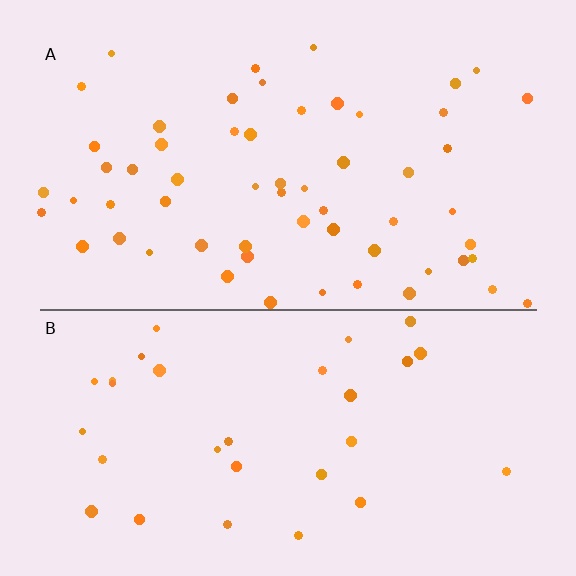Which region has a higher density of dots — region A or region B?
A (the top).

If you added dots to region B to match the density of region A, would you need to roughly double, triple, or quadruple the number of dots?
Approximately double.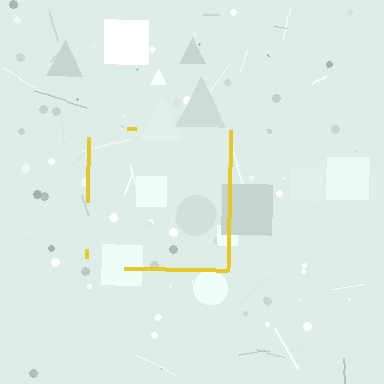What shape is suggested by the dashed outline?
The dashed outline suggests a square.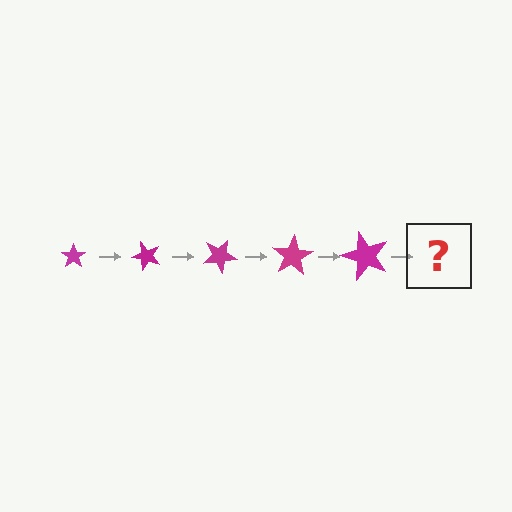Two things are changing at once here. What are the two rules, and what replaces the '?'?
The two rules are that the star grows larger each step and it rotates 50 degrees each step. The '?' should be a star, larger than the previous one and rotated 250 degrees from the start.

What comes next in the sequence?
The next element should be a star, larger than the previous one and rotated 250 degrees from the start.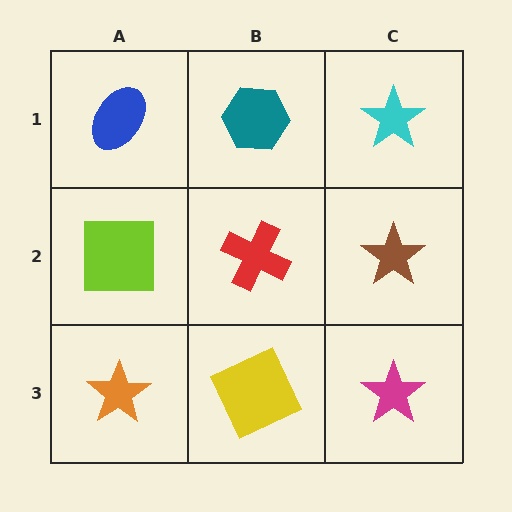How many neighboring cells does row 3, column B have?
3.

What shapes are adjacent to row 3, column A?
A lime square (row 2, column A), a yellow square (row 3, column B).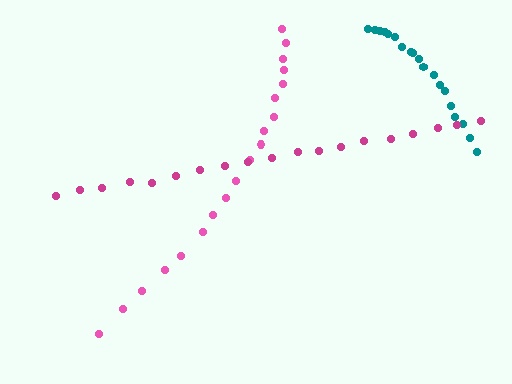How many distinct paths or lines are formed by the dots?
There are 3 distinct paths.